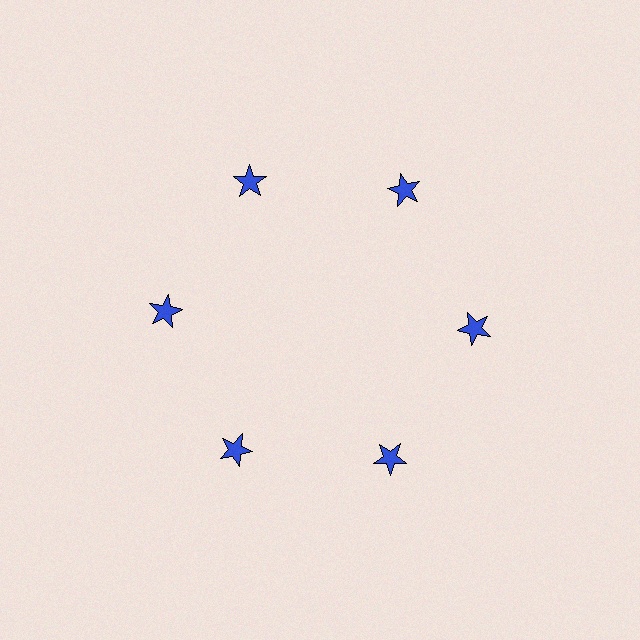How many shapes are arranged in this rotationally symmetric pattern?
There are 6 shapes, arranged in 6 groups of 1.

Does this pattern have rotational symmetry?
Yes, this pattern has 6-fold rotational symmetry. It looks the same after rotating 60 degrees around the center.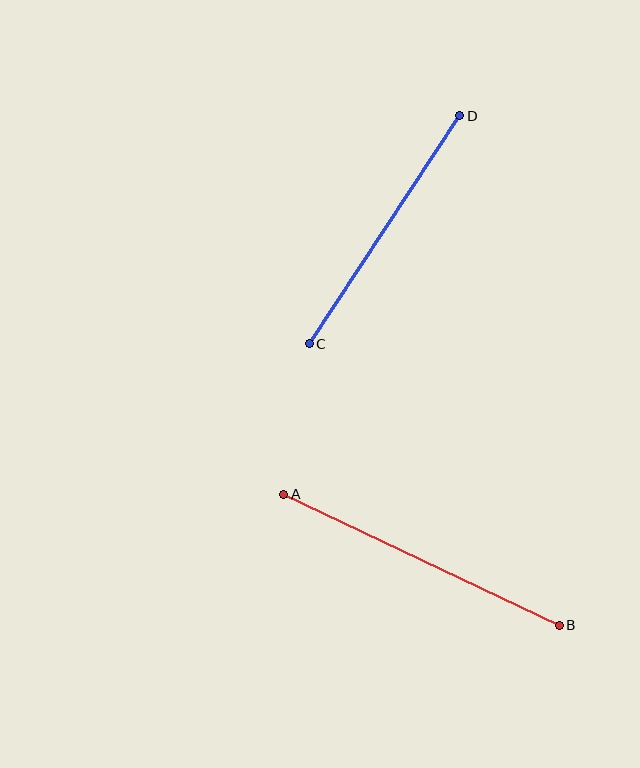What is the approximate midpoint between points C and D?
The midpoint is at approximately (385, 230) pixels.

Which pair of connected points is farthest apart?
Points A and B are farthest apart.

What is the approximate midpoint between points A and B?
The midpoint is at approximately (422, 560) pixels.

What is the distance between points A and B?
The distance is approximately 305 pixels.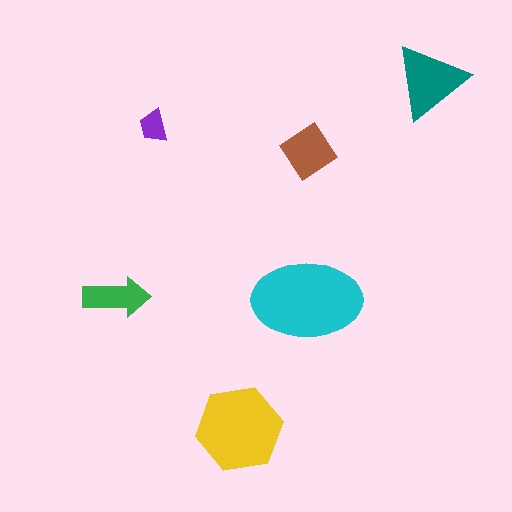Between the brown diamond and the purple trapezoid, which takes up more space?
The brown diamond.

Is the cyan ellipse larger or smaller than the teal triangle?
Larger.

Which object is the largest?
The cyan ellipse.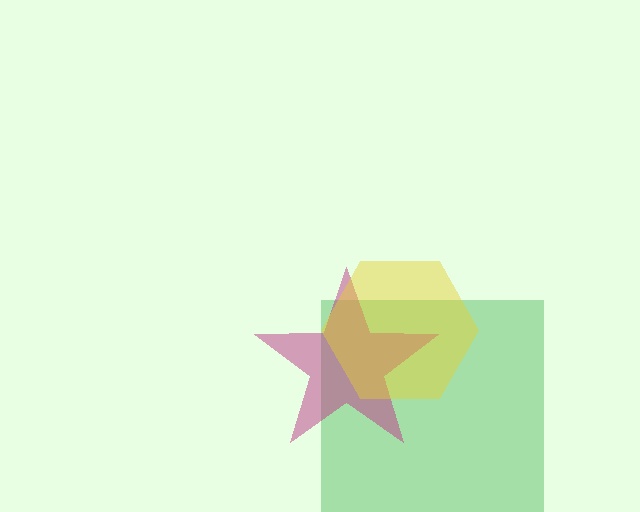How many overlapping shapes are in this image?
There are 3 overlapping shapes in the image.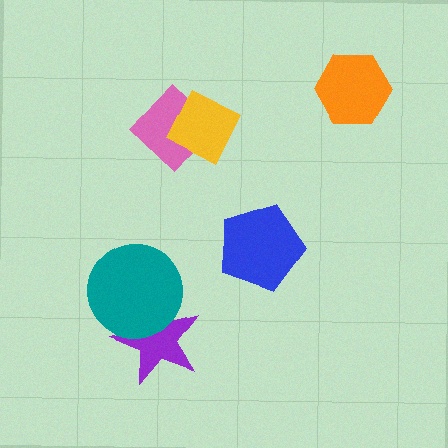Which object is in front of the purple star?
The teal circle is in front of the purple star.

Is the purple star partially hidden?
Yes, it is partially covered by another shape.